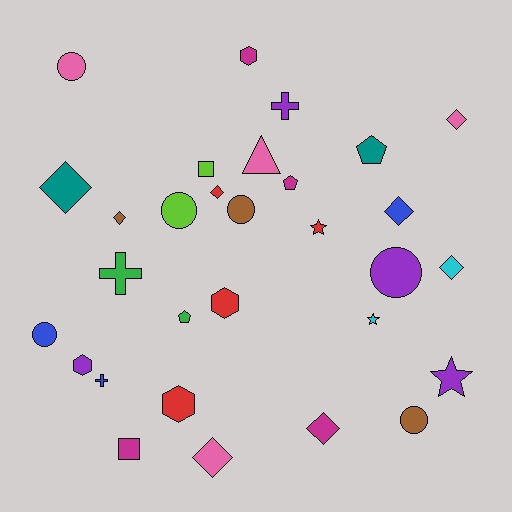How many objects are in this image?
There are 30 objects.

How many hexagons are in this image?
There are 4 hexagons.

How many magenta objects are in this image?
There are 4 magenta objects.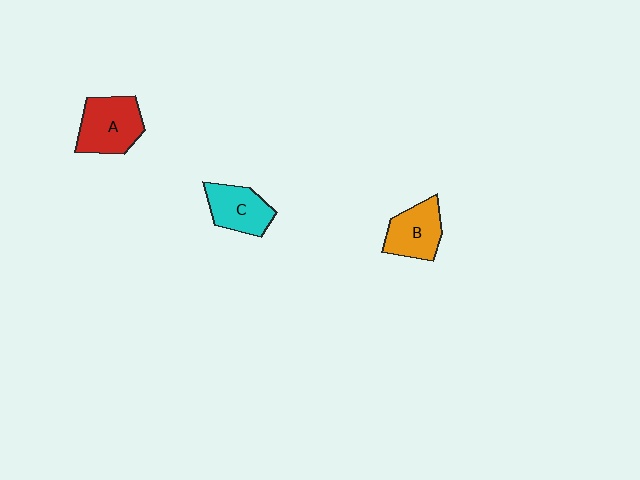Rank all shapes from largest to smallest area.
From largest to smallest: A (red), B (orange), C (cyan).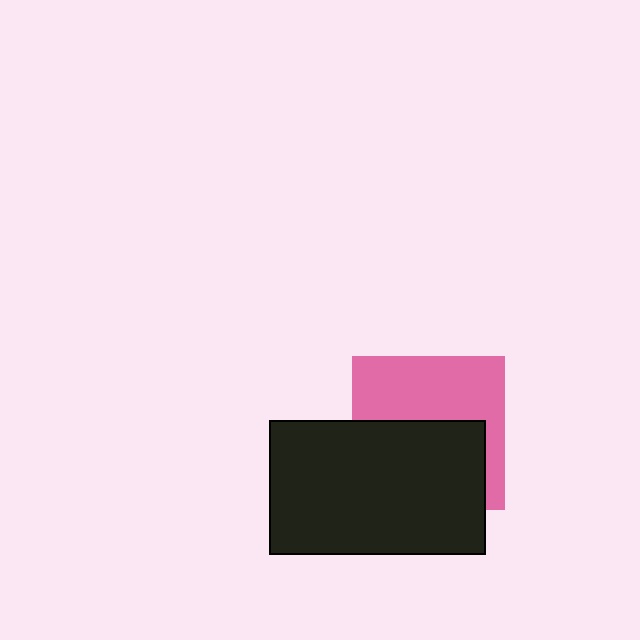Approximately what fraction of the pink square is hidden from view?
Roughly 51% of the pink square is hidden behind the black rectangle.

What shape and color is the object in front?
The object in front is a black rectangle.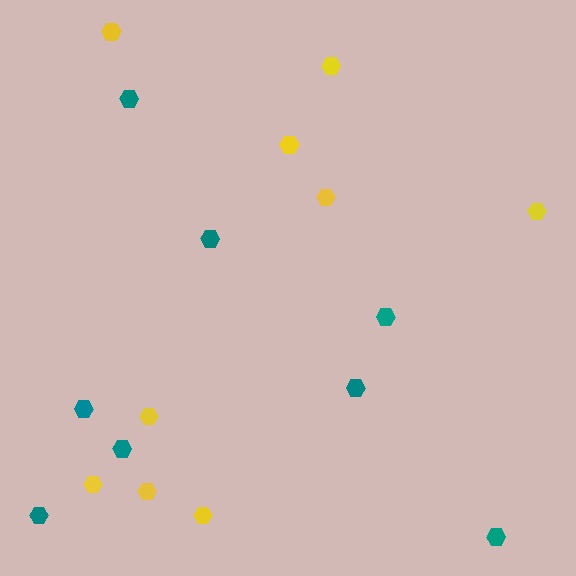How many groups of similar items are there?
There are 2 groups: one group of teal hexagons (8) and one group of yellow hexagons (9).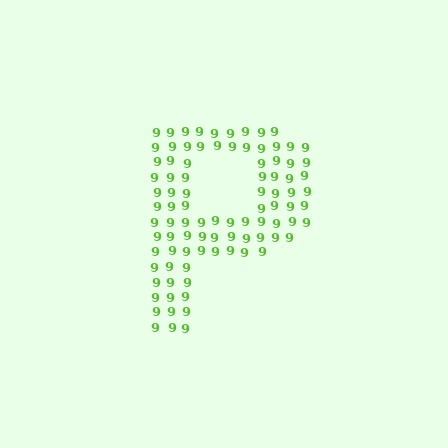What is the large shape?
The large shape is the letter P.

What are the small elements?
The small elements are digit 9's.